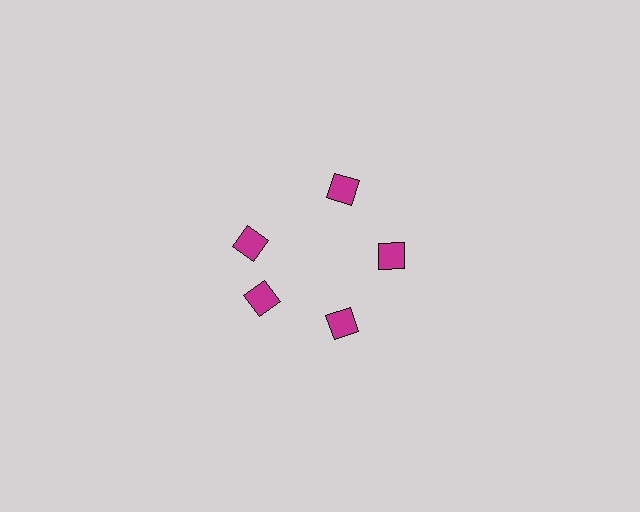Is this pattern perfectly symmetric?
No. The 5 magenta diamonds are arranged in a ring, but one element near the 10 o'clock position is rotated out of alignment along the ring, breaking the 5-fold rotational symmetry.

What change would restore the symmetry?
The symmetry would be restored by rotating it back into even spacing with its neighbors so that all 5 diamonds sit at equal angles and equal distance from the center.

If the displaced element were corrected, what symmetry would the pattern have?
It would have 5-fold rotational symmetry — the pattern would map onto itself every 72 degrees.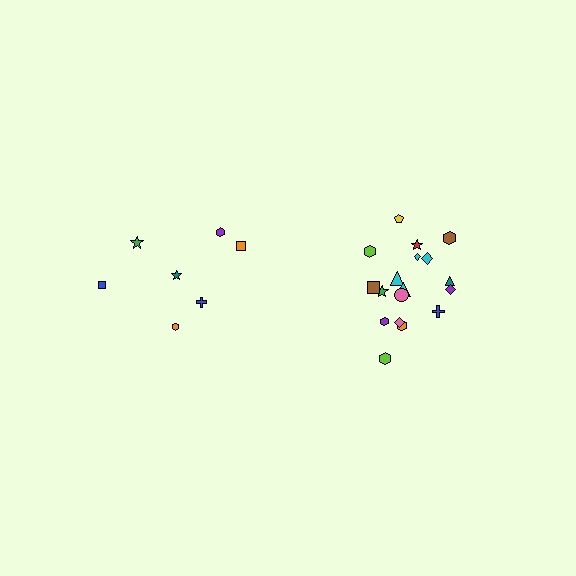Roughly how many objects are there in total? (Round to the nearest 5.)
Roughly 25 objects in total.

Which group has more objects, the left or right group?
The right group.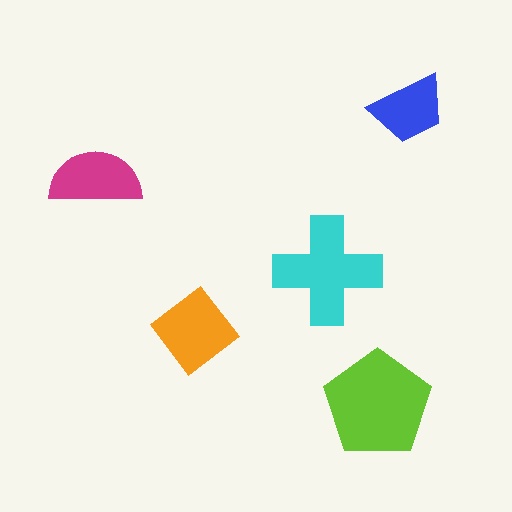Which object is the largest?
The lime pentagon.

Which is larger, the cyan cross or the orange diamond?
The cyan cross.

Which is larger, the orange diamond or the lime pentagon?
The lime pentagon.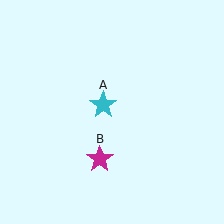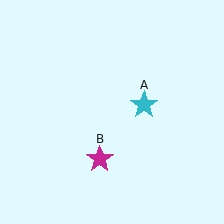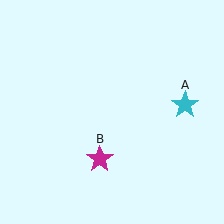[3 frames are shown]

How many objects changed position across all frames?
1 object changed position: cyan star (object A).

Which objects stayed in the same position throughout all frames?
Magenta star (object B) remained stationary.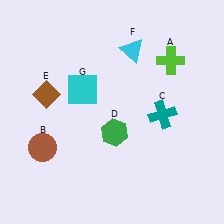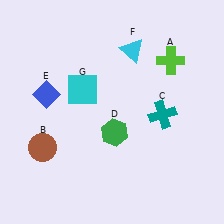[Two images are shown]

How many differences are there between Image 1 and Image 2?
There is 1 difference between the two images.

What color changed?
The diamond (E) changed from brown in Image 1 to blue in Image 2.